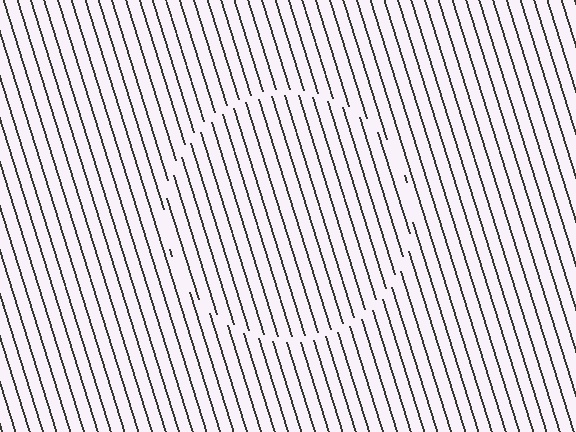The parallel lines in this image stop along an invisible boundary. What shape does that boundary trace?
An illusory circle. The interior of the shape contains the same grating, shifted by half a period — the contour is defined by the phase discontinuity where line-ends from the inner and outer gratings abut.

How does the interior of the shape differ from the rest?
The interior of the shape contains the same grating, shifted by half a period — the contour is defined by the phase discontinuity where line-ends from the inner and outer gratings abut.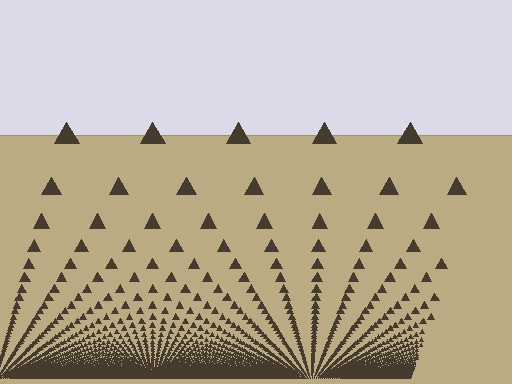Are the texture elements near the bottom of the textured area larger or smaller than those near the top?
Smaller. The gradient is inverted — elements near the bottom are smaller and denser.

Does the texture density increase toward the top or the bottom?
Density increases toward the bottom.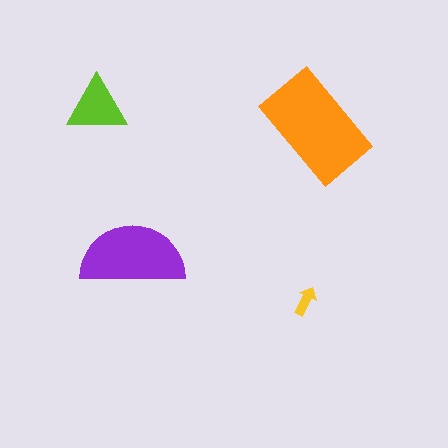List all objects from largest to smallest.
The orange rectangle, the purple semicircle, the lime triangle, the yellow arrow.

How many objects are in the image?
There are 4 objects in the image.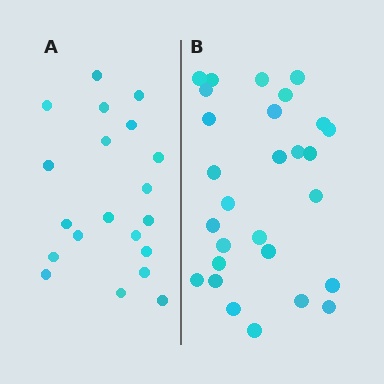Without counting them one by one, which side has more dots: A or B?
Region B (the right region) has more dots.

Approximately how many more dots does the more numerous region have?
Region B has roughly 8 or so more dots than region A.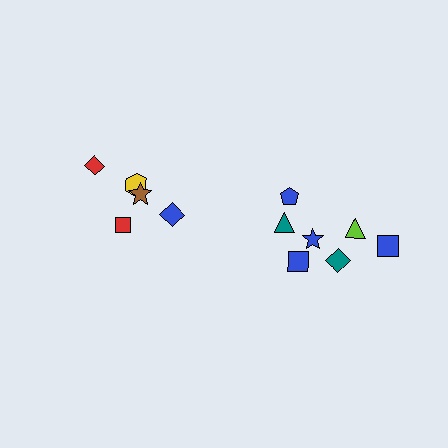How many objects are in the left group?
There are 5 objects.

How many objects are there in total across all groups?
There are 12 objects.